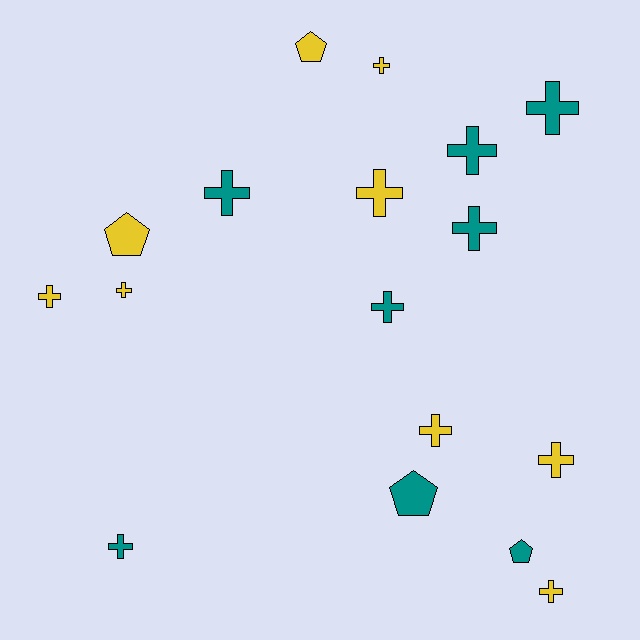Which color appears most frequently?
Yellow, with 9 objects.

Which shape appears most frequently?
Cross, with 13 objects.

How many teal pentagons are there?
There are 2 teal pentagons.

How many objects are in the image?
There are 17 objects.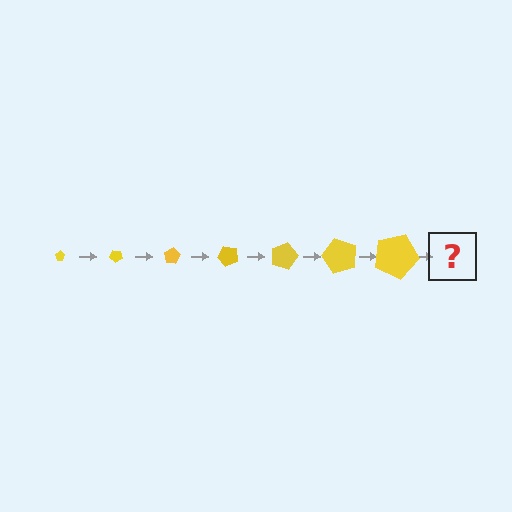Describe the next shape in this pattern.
It should be a pentagon, larger than the previous one and rotated 280 degrees from the start.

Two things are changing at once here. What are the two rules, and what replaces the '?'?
The two rules are that the pentagon grows larger each step and it rotates 40 degrees each step. The '?' should be a pentagon, larger than the previous one and rotated 280 degrees from the start.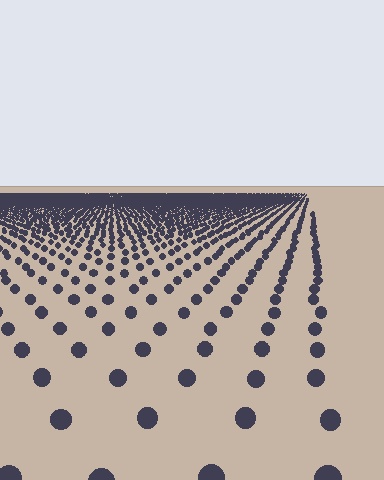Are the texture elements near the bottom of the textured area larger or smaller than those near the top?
Larger. Near the bottom, elements are closer to the viewer and appear at a bigger on-screen size.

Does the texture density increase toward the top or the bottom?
Density increases toward the top.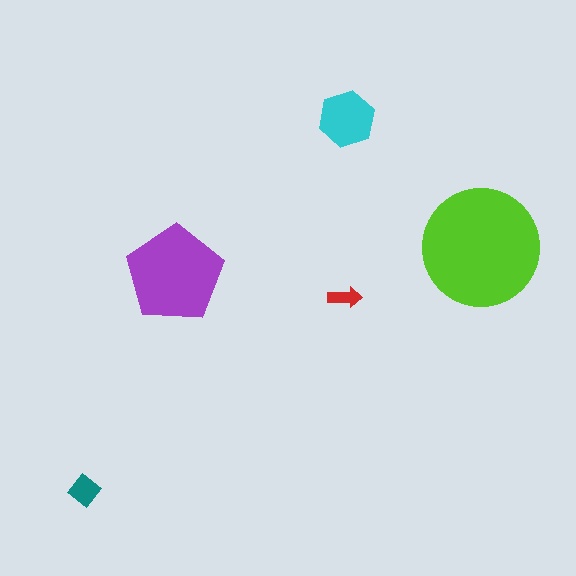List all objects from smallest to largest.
The red arrow, the teal diamond, the cyan hexagon, the purple pentagon, the lime circle.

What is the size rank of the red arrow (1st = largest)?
5th.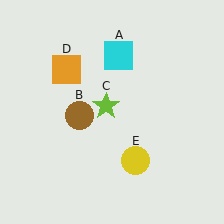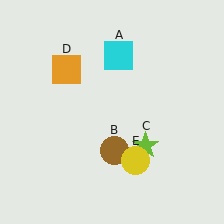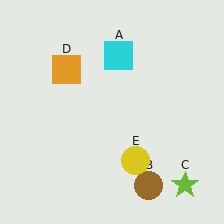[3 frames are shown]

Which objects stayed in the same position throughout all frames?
Cyan square (object A) and orange square (object D) and yellow circle (object E) remained stationary.